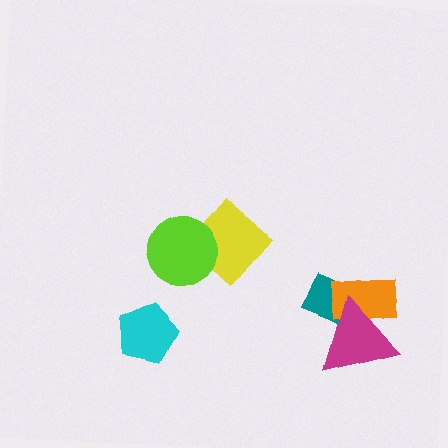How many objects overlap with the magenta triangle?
2 objects overlap with the magenta triangle.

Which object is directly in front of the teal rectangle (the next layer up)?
The orange rectangle is directly in front of the teal rectangle.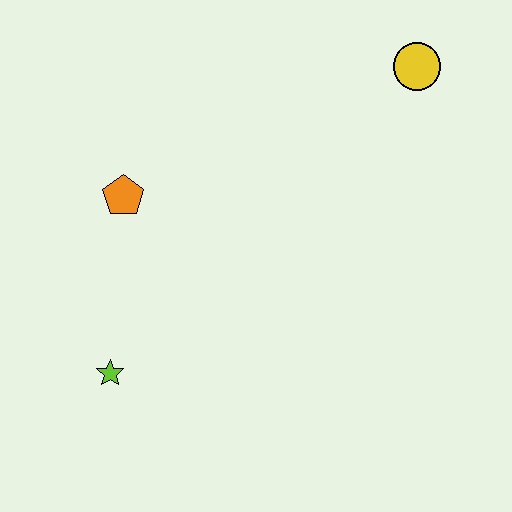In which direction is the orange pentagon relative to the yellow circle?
The orange pentagon is to the left of the yellow circle.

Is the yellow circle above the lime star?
Yes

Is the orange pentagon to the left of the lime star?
No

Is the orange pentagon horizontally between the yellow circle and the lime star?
Yes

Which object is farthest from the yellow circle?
The lime star is farthest from the yellow circle.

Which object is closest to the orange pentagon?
The lime star is closest to the orange pentagon.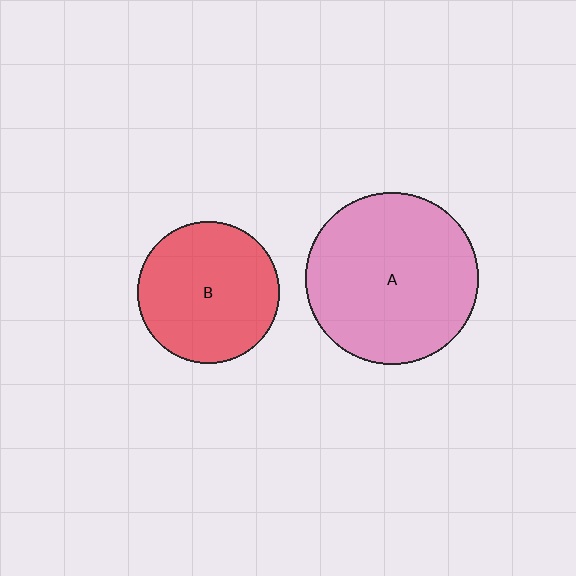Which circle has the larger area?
Circle A (pink).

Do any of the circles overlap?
No, none of the circles overlap.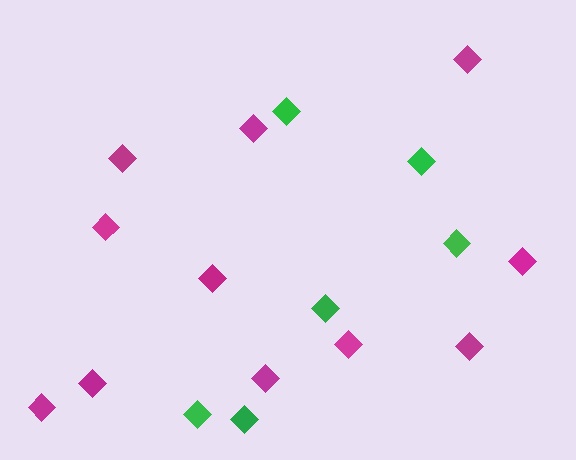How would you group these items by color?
There are 2 groups: one group of magenta diamonds (11) and one group of green diamonds (6).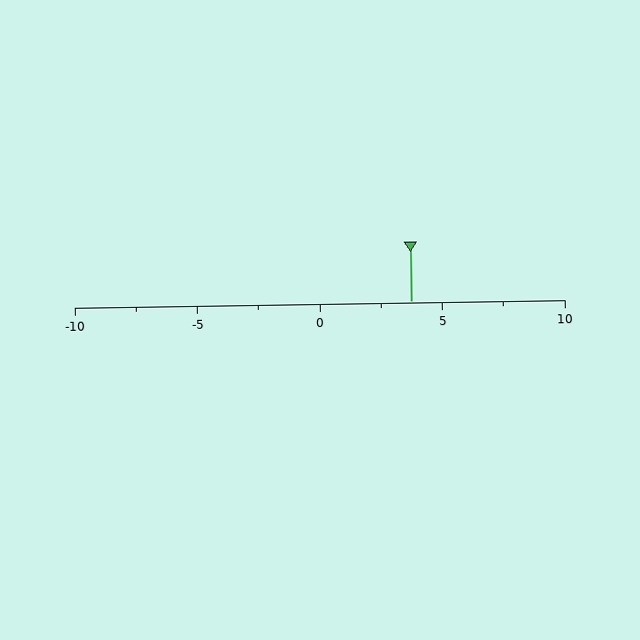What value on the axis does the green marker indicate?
The marker indicates approximately 3.8.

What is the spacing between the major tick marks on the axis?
The major ticks are spaced 5 apart.